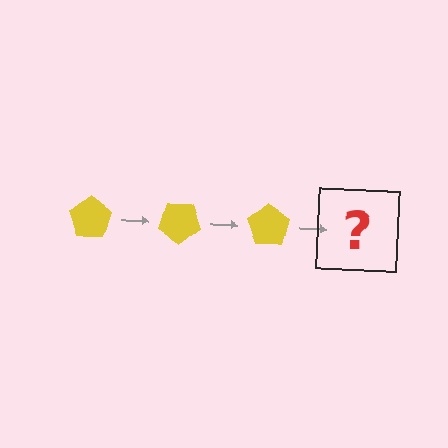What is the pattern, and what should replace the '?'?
The pattern is that the pentagon rotates 35 degrees each step. The '?' should be a yellow pentagon rotated 105 degrees.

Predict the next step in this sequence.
The next step is a yellow pentagon rotated 105 degrees.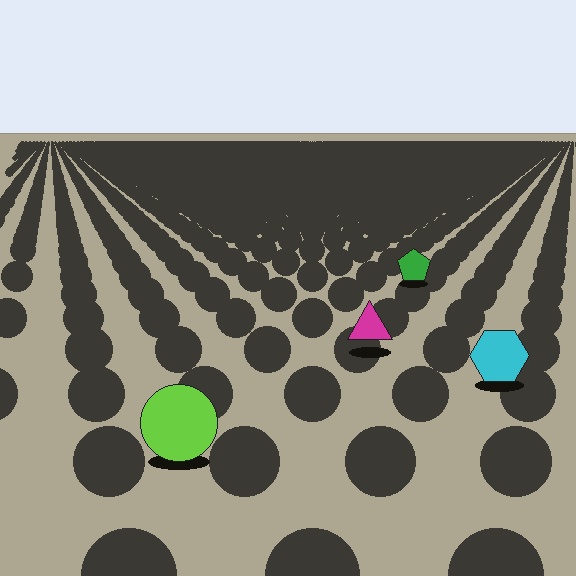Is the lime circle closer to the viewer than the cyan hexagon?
Yes. The lime circle is closer — you can tell from the texture gradient: the ground texture is coarser near it.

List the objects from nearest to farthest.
From nearest to farthest: the lime circle, the cyan hexagon, the magenta triangle, the green pentagon.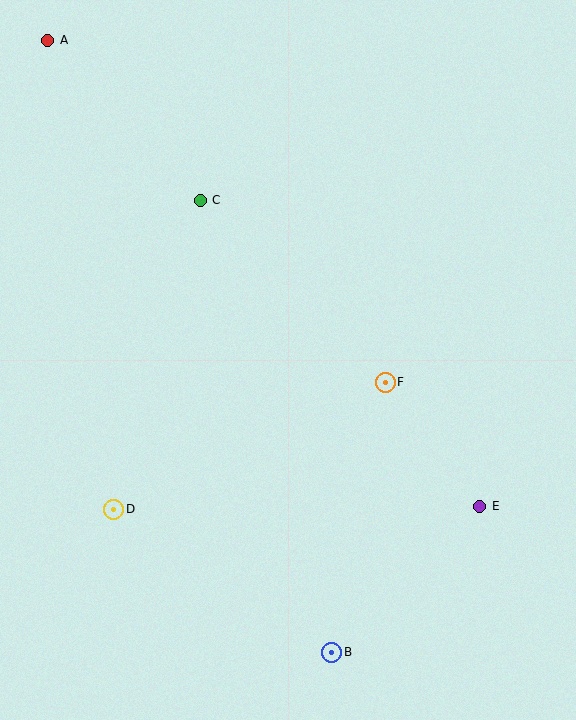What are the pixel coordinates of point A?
Point A is at (48, 40).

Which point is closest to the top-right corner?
Point C is closest to the top-right corner.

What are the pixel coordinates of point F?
Point F is at (385, 382).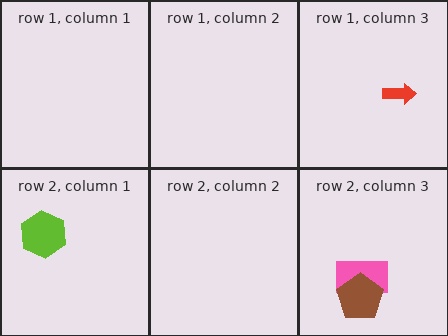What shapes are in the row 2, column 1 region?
The lime hexagon.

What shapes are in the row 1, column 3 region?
The red arrow.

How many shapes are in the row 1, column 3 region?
1.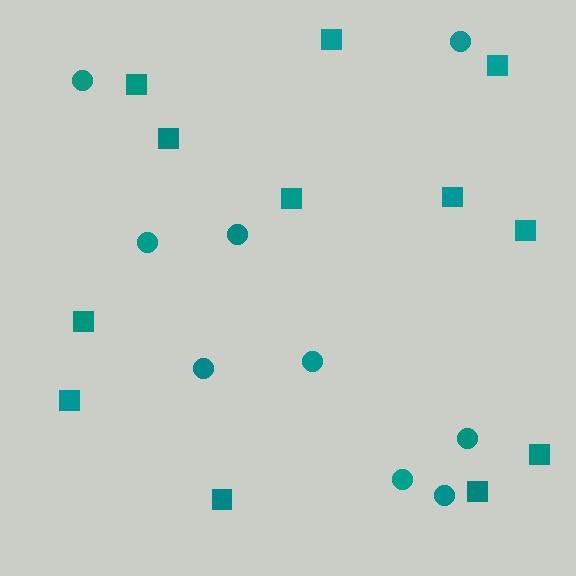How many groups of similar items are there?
There are 2 groups: one group of squares (12) and one group of circles (9).